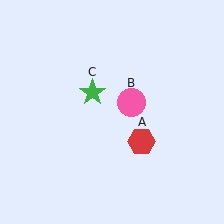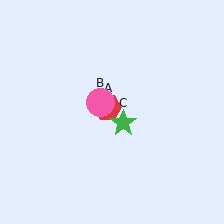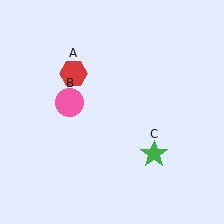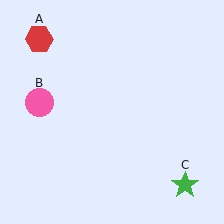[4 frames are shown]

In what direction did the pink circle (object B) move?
The pink circle (object B) moved left.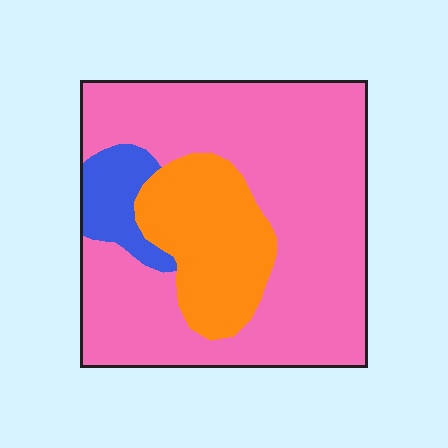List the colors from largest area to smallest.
From largest to smallest: pink, orange, blue.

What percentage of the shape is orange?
Orange takes up about one fifth (1/5) of the shape.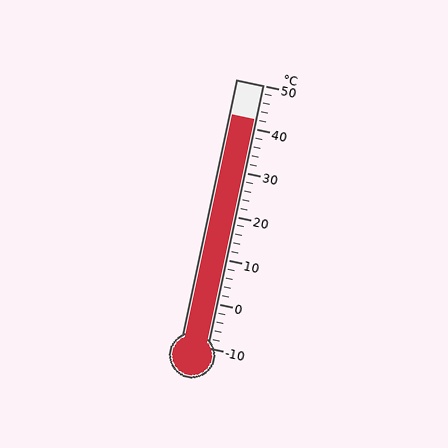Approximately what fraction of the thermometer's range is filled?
The thermometer is filled to approximately 85% of its range.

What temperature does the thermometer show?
The thermometer shows approximately 42°C.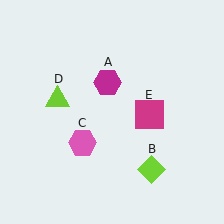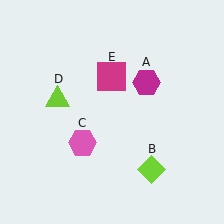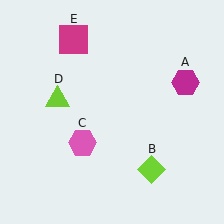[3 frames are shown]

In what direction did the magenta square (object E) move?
The magenta square (object E) moved up and to the left.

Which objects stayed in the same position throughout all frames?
Lime diamond (object B) and pink hexagon (object C) and lime triangle (object D) remained stationary.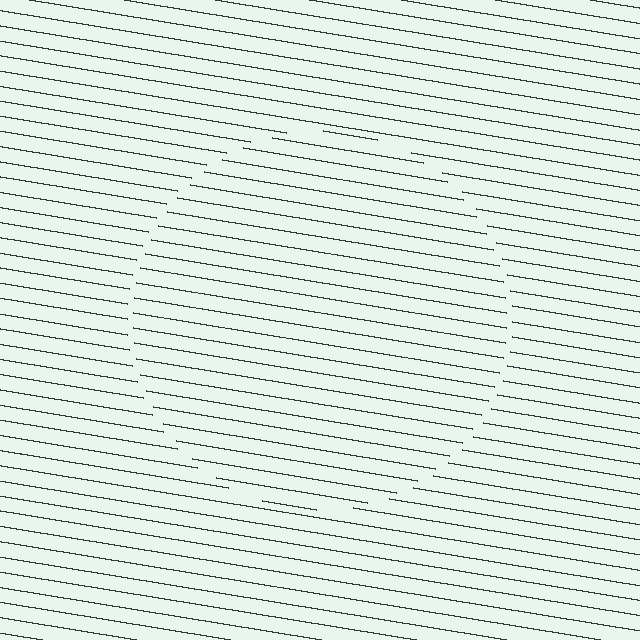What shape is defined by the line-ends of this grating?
An illusory circle. The interior of the shape contains the same grating, shifted by half a period — the contour is defined by the phase discontinuity where line-ends from the inner and outer gratings abut.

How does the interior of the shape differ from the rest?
The interior of the shape contains the same grating, shifted by half a period — the contour is defined by the phase discontinuity where line-ends from the inner and outer gratings abut.